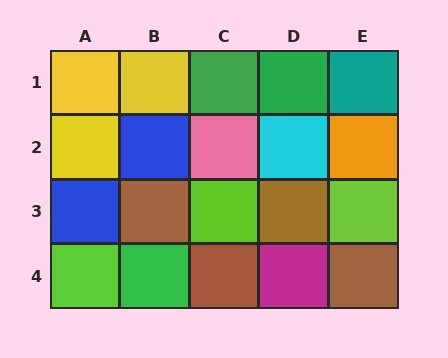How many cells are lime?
3 cells are lime.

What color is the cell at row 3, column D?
Brown.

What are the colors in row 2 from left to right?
Yellow, blue, pink, cyan, orange.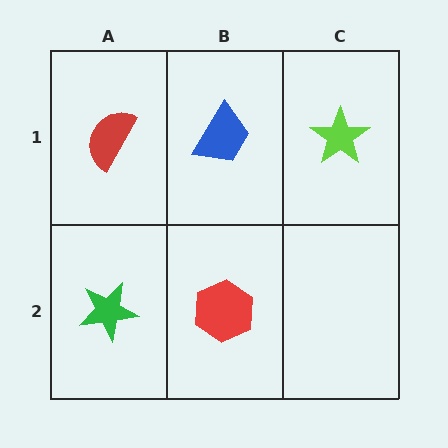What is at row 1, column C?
A lime star.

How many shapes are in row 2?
2 shapes.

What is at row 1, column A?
A red semicircle.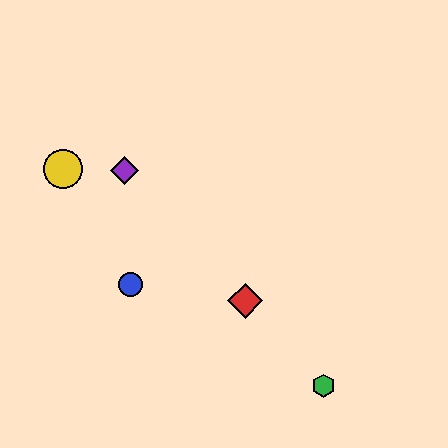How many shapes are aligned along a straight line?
3 shapes (the red diamond, the green hexagon, the purple diamond) are aligned along a straight line.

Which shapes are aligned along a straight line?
The red diamond, the green hexagon, the purple diamond are aligned along a straight line.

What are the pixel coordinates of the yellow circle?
The yellow circle is at (63, 169).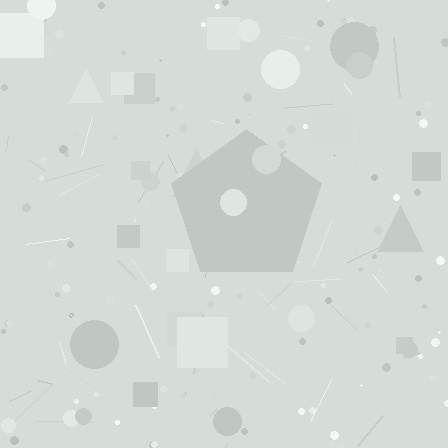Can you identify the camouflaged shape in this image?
The camouflaged shape is a pentagon.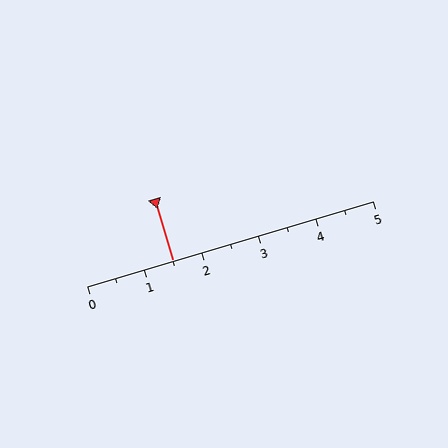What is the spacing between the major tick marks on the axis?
The major ticks are spaced 1 apart.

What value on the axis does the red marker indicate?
The marker indicates approximately 1.5.